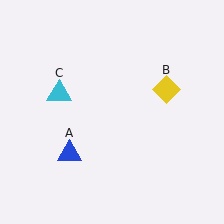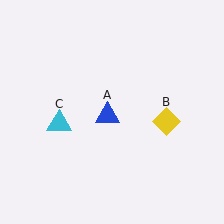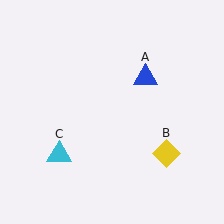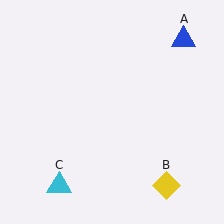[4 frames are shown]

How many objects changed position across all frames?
3 objects changed position: blue triangle (object A), yellow diamond (object B), cyan triangle (object C).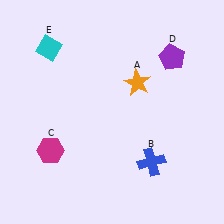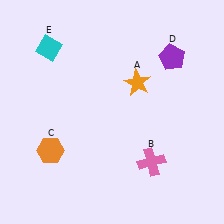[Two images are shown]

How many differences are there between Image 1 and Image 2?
There are 2 differences between the two images.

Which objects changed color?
B changed from blue to pink. C changed from magenta to orange.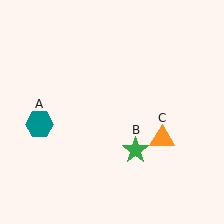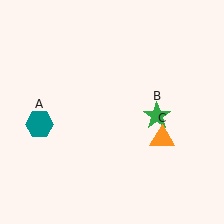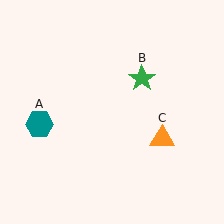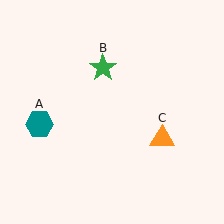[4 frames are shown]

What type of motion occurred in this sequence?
The green star (object B) rotated counterclockwise around the center of the scene.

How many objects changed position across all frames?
1 object changed position: green star (object B).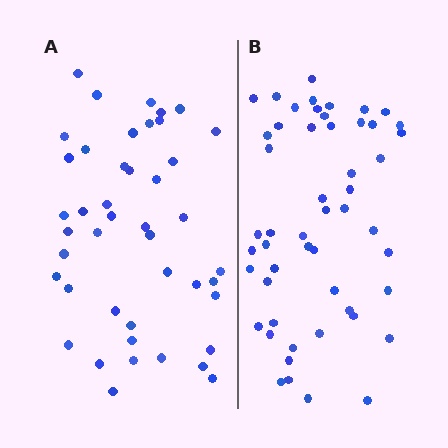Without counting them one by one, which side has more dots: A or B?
Region B (the right region) has more dots.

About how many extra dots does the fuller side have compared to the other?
Region B has roughly 8 or so more dots than region A.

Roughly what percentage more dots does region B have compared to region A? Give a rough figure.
About 20% more.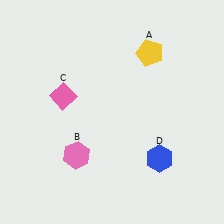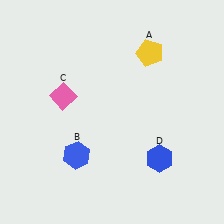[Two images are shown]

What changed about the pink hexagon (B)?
In Image 1, B is pink. In Image 2, it changed to blue.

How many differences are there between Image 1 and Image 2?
There is 1 difference between the two images.